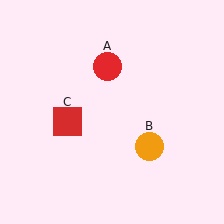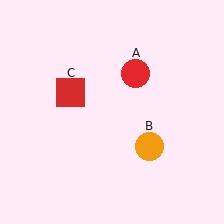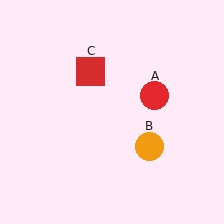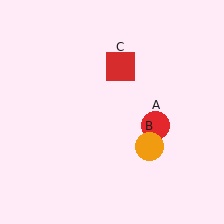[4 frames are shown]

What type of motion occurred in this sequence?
The red circle (object A), red square (object C) rotated clockwise around the center of the scene.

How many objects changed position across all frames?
2 objects changed position: red circle (object A), red square (object C).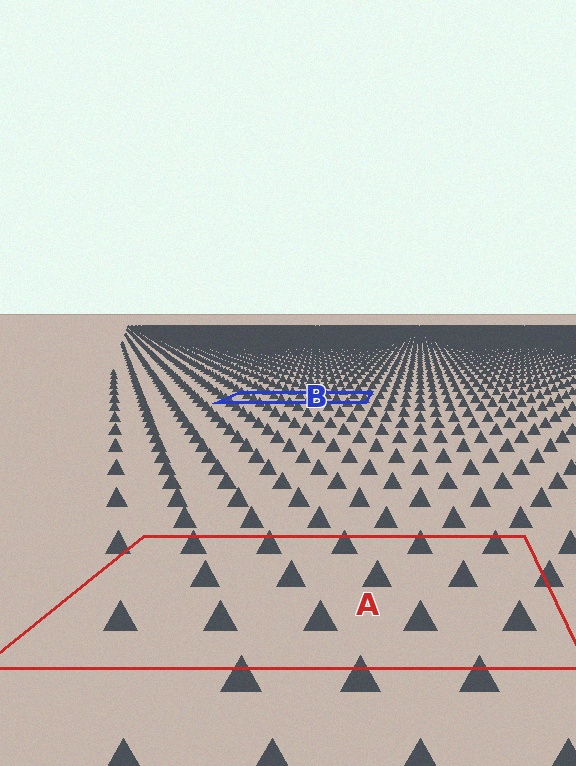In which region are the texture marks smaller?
The texture marks are smaller in region B, because it is farther away.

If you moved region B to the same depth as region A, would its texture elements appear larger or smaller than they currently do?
They would appear larger. At a closer depth, the same texture elements are projected at a bigger on-screen size.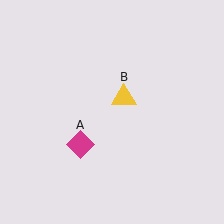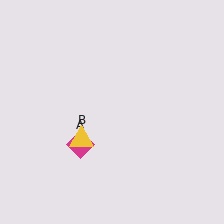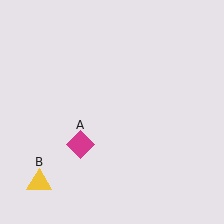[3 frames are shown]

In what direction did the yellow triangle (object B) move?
The yellow triangle (object B) moved down and to the left.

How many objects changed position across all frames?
1 object changed position: yellow triangle (object B).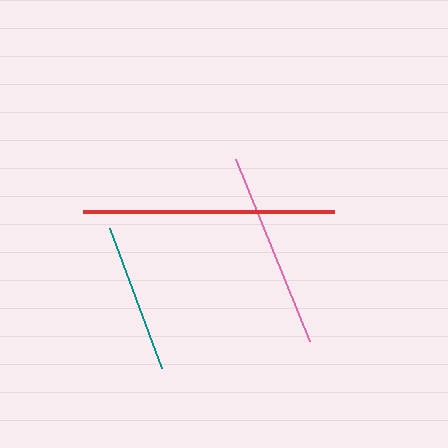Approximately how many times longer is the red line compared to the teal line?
The red line is approximately 1.7 times the length of the teal line.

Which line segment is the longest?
The red line is the longest at approximately 251 pixels.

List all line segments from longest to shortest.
From longest to shortest: red, pink, teal.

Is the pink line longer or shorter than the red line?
The red line is longer than the pink line.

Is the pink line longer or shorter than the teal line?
The pink line is longer than the teal line.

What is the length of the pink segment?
The pink segment is approximately 197 pixels long.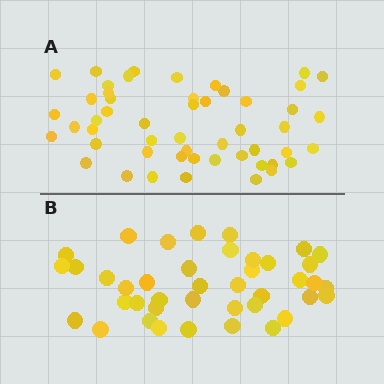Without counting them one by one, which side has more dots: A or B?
Region A (the top region) has more dots.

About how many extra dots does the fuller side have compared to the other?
Region A has roughly 10 or so more dots than region B.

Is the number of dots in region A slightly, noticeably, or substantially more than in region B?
Region A has only slightly more — the two regions are fairly close. The ratio is roughly 1.2 to 1.